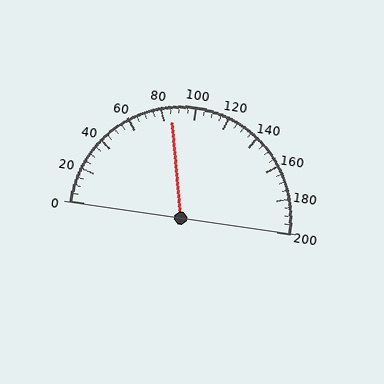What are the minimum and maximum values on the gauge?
The gauge ranges from 0 to 200.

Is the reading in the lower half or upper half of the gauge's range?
The reading is in the lower half of the range (0 to 200).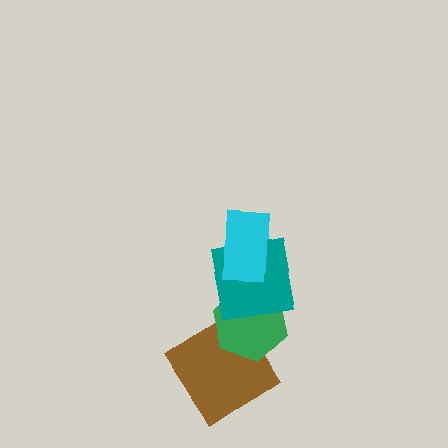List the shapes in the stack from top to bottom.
From top to bottom: the cyan rectangle, the teal square, the green hexagon, the brown diamond.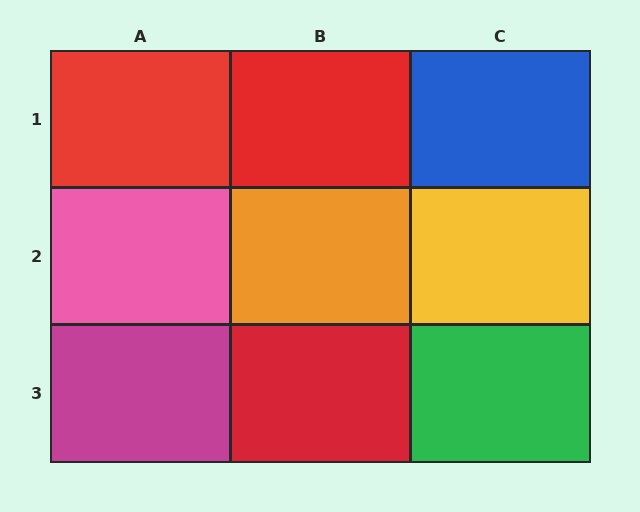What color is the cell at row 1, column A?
Red.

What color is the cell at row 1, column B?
Red.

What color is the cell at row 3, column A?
Magenta.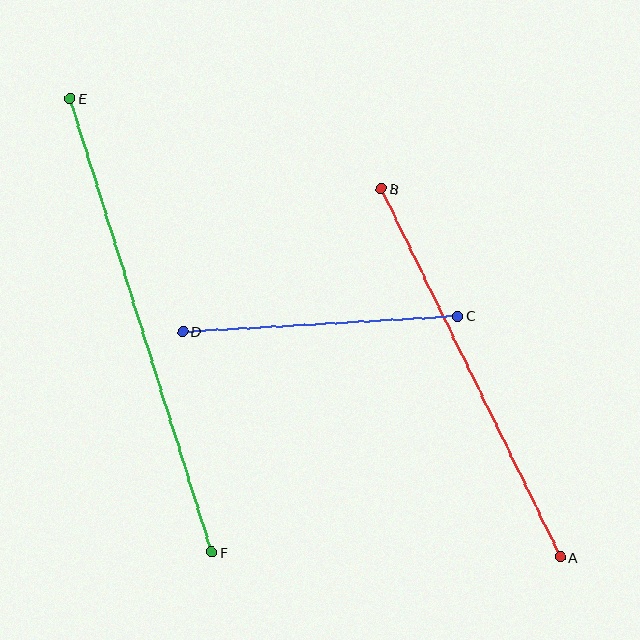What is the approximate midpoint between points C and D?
The midpoint is at approximately (320, 324) pixels.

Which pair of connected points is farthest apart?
Points E and F are farthest apart.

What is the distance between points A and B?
The distance is approximately 409 pixels.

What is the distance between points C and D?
The distance is approximately 275 pixels.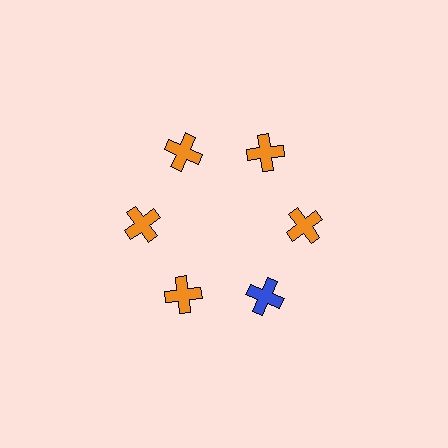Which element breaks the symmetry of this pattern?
The blue cross at roughly the 5 o'clock position breaks the symmetry. All other shapes are orange crosses.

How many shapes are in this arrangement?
There are 6 shapes arranged in a ring pattern.